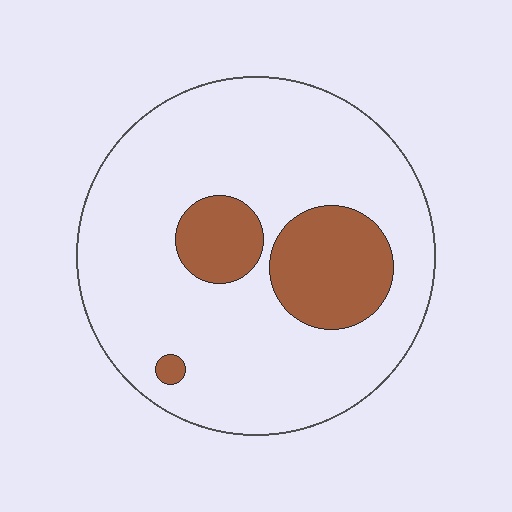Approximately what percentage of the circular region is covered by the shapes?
Approximately 20%.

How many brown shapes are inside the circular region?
3.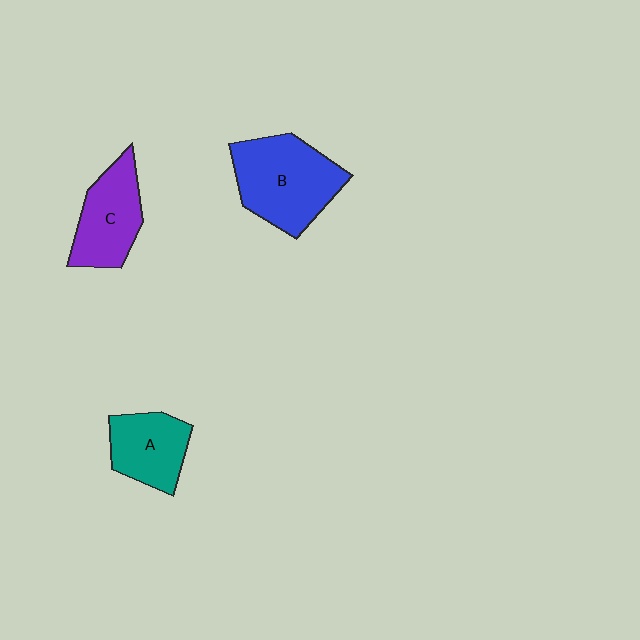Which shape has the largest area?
Shape B (blue).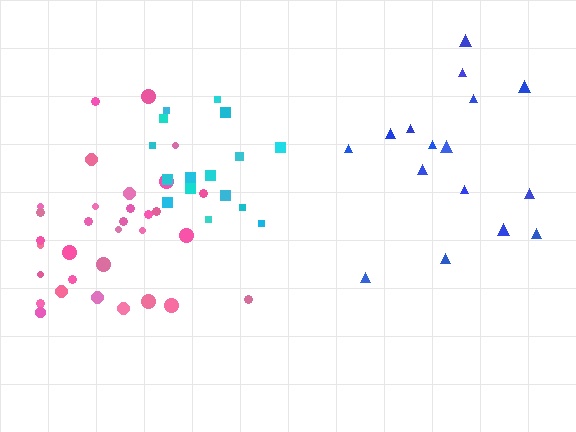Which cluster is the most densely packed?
Pink.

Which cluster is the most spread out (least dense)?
Blue.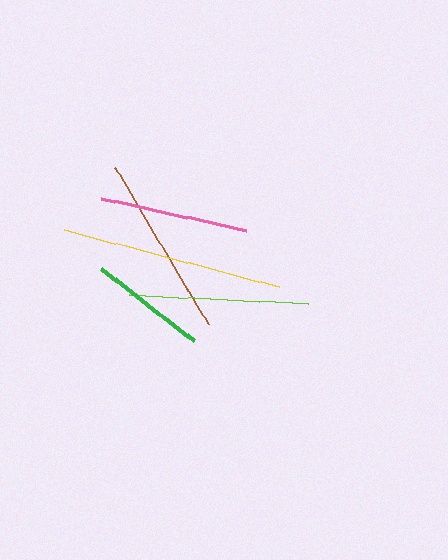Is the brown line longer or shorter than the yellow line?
The yellow line is longer than the brown line.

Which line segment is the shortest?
The green line is the shortest at approximately 118 pixels.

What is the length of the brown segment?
The brown segment is approximately 182 pixels long.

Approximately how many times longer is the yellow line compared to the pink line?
The yellow line is approximately 1.5 times the length of the pink line.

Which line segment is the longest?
The yellow line is the longest at approximately 222 pixels.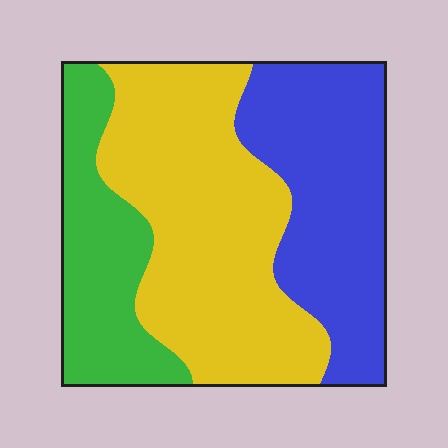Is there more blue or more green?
Blue.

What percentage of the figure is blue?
Blue covers 33% of the figure.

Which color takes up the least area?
Green, at roughly 20%.